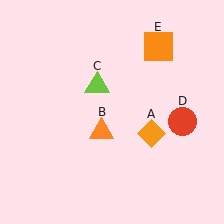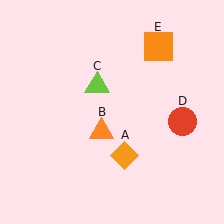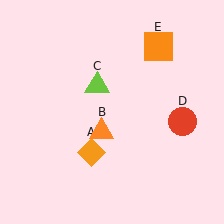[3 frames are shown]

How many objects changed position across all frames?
1 object changed position: orange diamond (object A).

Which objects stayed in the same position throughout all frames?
Orange triangle (object B) and lime triangle (object C) and red circle (object D) and orange square (object E) remained stationary.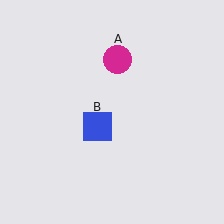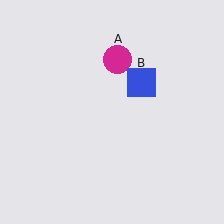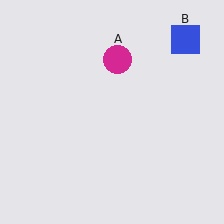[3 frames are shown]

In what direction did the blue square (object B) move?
The blue square (object B) moved up and to the right.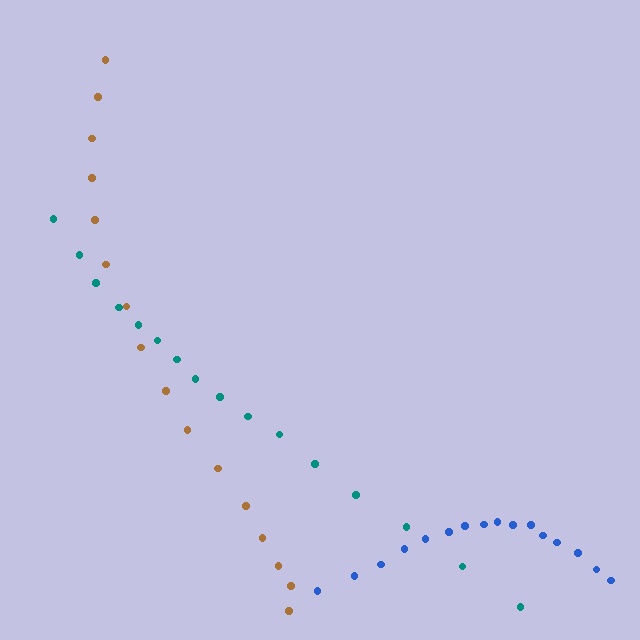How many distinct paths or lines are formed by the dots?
There are 3 distinct paths.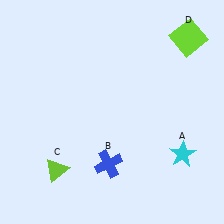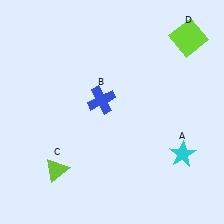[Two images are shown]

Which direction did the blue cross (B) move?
The blue cross (B) moved up.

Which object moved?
The blue cross (B) moved up.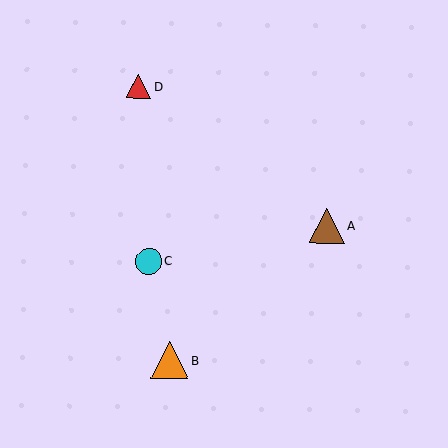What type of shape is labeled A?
Shape A is a brown triangle.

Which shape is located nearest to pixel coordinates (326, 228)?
The brown triangle (labeled A) at (327, 226) is nearest to that location.